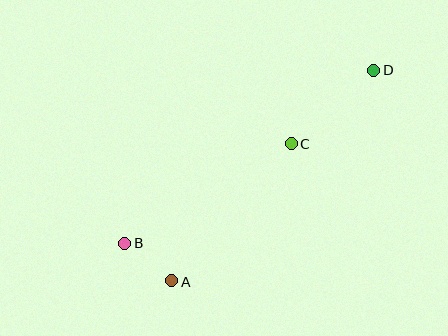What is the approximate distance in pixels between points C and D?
The distance between C and D is approximately 110 pixels.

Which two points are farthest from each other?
Points B and D are farthest from each other.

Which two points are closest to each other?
Points A and B are closest to each other.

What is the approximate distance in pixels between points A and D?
The distance between A and D is approximately 293 pixels.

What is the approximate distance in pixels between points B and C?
The distance between B and C is approximately 194 pixels.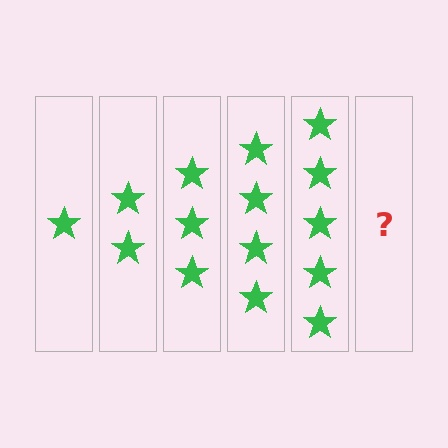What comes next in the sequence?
The next element should be 6 stars.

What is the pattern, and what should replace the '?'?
The pattern is that each step adds one more star. The '?' should be 6 stars.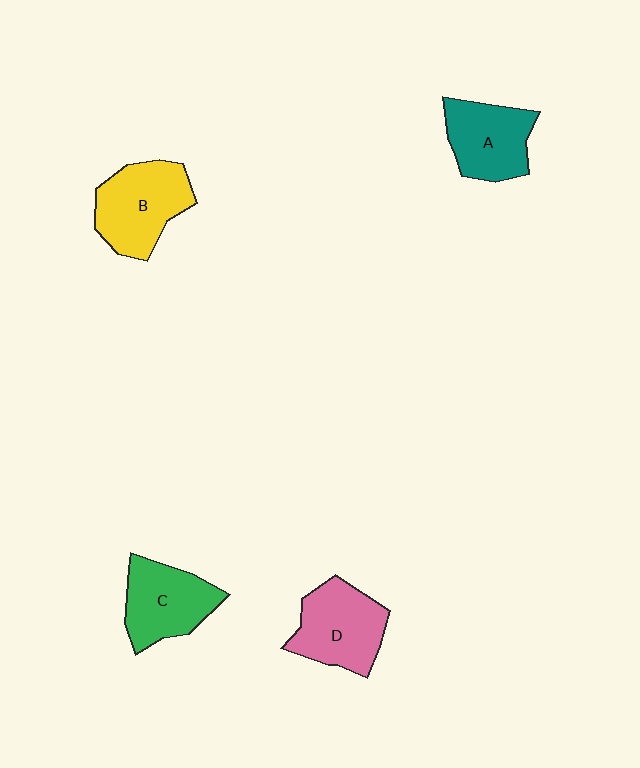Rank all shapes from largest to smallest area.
From largest to smallest: B (yellow), D (pink), C (green), A (teal).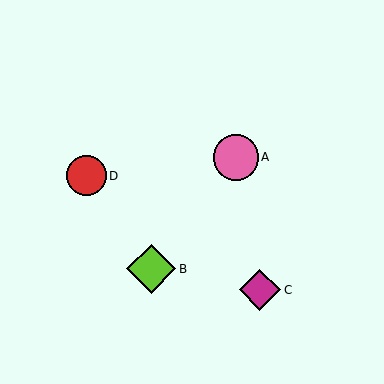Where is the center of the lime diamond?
The center of the lime diamond is at (151, 269).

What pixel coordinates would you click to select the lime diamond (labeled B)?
Click at (151, 269) to select the lime diamond B.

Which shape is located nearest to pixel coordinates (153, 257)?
The lime diamond (labeled B) at (151, 269) is nearest to that location.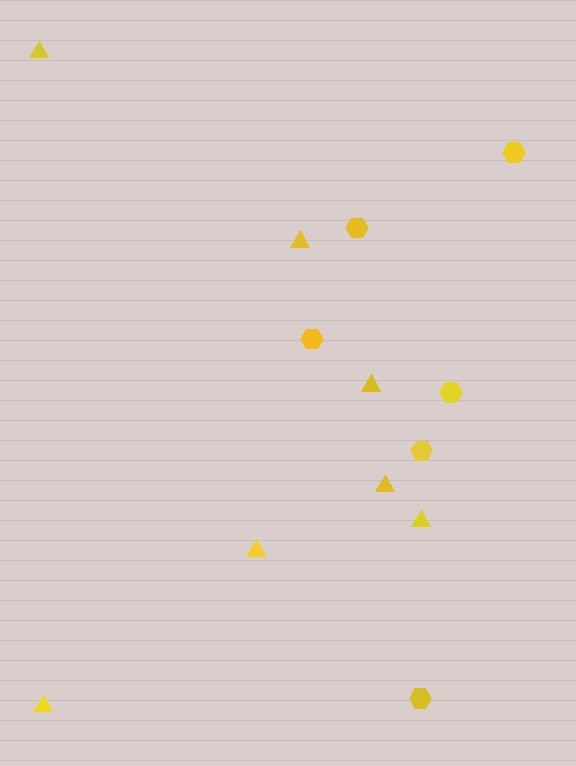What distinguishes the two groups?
There are 2 groups: one group of triangles (7) and one group of hexagons (6).